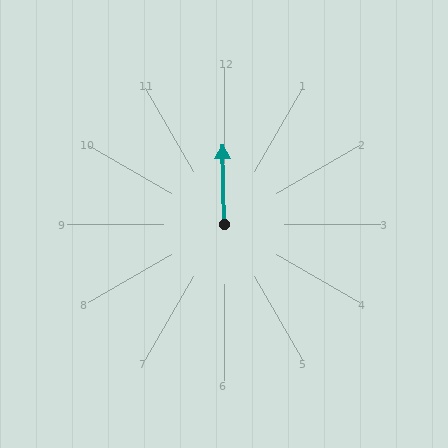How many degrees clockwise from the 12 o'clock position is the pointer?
Approximately 359 degrees.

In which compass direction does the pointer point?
North.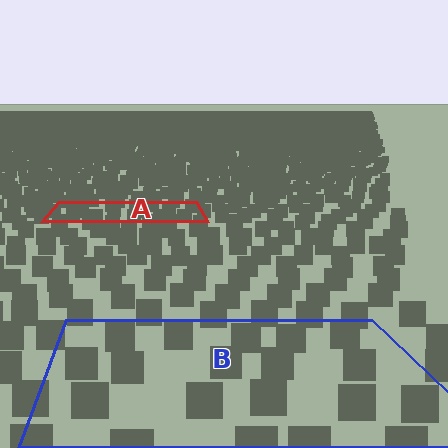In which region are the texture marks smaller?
The texture marks are smaller in region A, because it is farther away.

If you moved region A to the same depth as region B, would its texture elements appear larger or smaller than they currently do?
They would appear larger. At a closer depth, the same texture elements are projected at a bigger on-screen size.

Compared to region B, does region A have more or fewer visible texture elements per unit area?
Region A has more texture elements per unit area — they are packed more densely because it is farther away.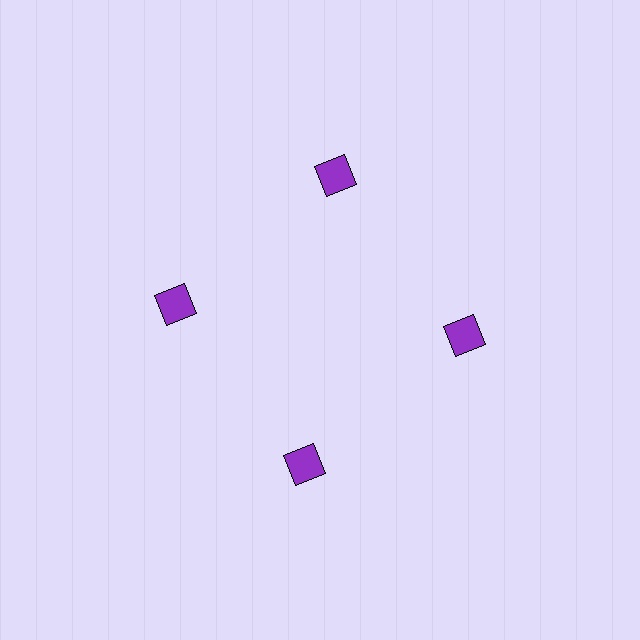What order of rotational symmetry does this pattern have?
This pattern has 4-fold rotational symmetry.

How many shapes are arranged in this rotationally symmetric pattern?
There are 4 shapes, arranged in 4 groups of 1.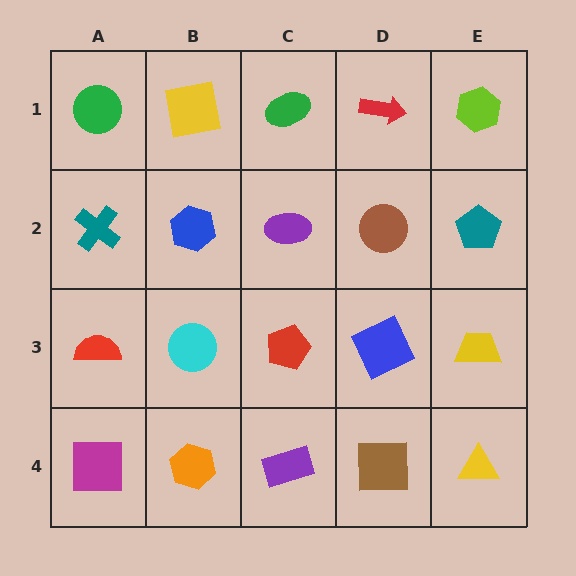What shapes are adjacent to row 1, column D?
A brown circle (row 2, column D), a green ellipse (row 1, column C), a lime hexagon (row 1, column E).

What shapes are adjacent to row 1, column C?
A purple ellipse (row 2, column C), a yellow square (row 1, column B), a red arrow (row 1, column D).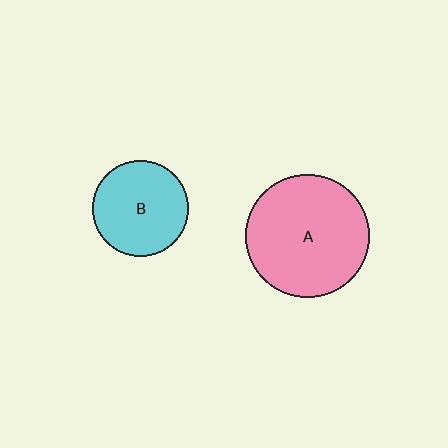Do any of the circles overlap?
No, none of the circles overlap.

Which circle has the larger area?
Circle A (pink).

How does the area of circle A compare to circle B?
Approximately 1.7 times.